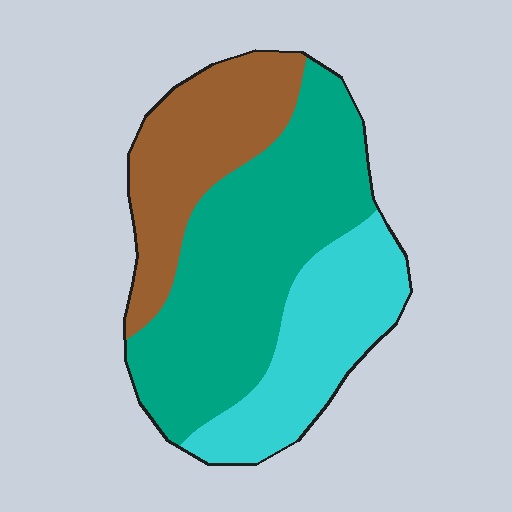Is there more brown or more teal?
Teal.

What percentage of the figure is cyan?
Cyan takes up between a sixth and a third of the figure.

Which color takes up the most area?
Teal, at roughly 50%.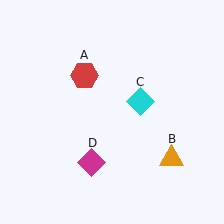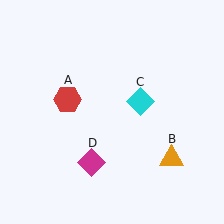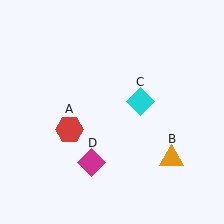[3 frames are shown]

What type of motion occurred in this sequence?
The red hexagon (object A) rotated counterclockwise around the center of the scene.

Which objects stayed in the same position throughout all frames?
Orange triangle (object B) and cyan diamond (object C) and magenta diamond (object D) remained stationary.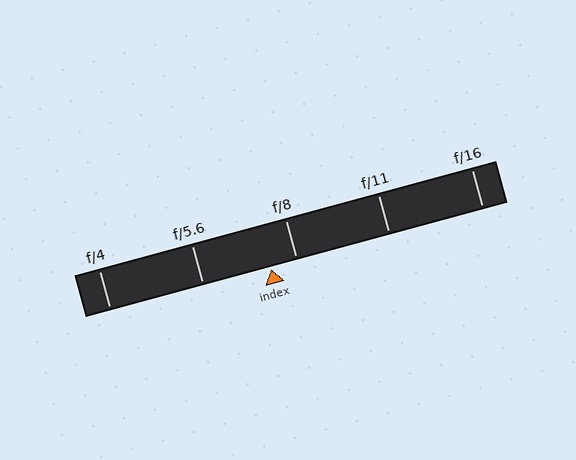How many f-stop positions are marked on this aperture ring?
There are 5 f-stop positions marked.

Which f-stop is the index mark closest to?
The index mark is closest to f/8.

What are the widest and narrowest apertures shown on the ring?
The widest aperture shown is f/4 and the narrowest is f/16.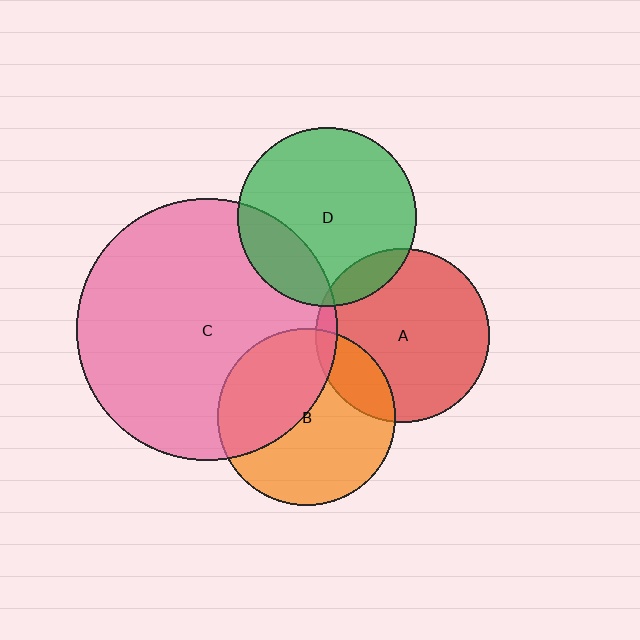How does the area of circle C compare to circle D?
Approximately 2.1 times.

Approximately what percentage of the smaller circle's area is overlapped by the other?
Approximately 5%.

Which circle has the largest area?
Circle C (pink).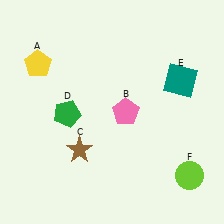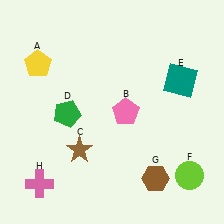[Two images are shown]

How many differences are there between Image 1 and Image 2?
There are 2 differences between the two images.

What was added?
A brown hexagon (G), a pink cross (H) were added in Image 2.